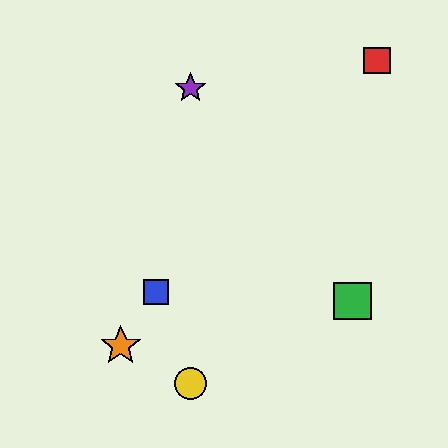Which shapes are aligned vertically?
The yellow circle, the purple star are aligned vertically.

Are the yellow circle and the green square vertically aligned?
No, the yellow circle is at x≈190 and the green square is at x≈353.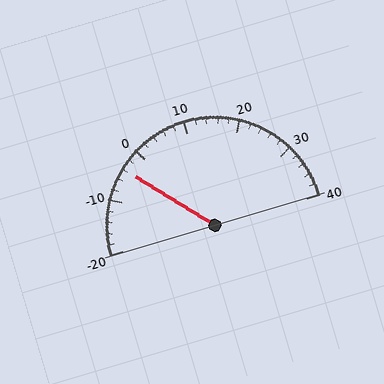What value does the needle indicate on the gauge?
The needle indicates approximately -4.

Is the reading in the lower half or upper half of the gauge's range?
The reading is in the lower half of the range (-20 to 40).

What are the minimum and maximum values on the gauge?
The gauge ranges from -20 to 40.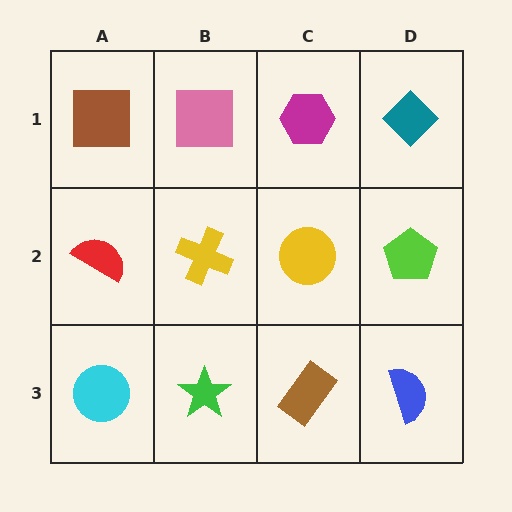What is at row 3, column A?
A cyan circle.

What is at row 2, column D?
A lime pentagon.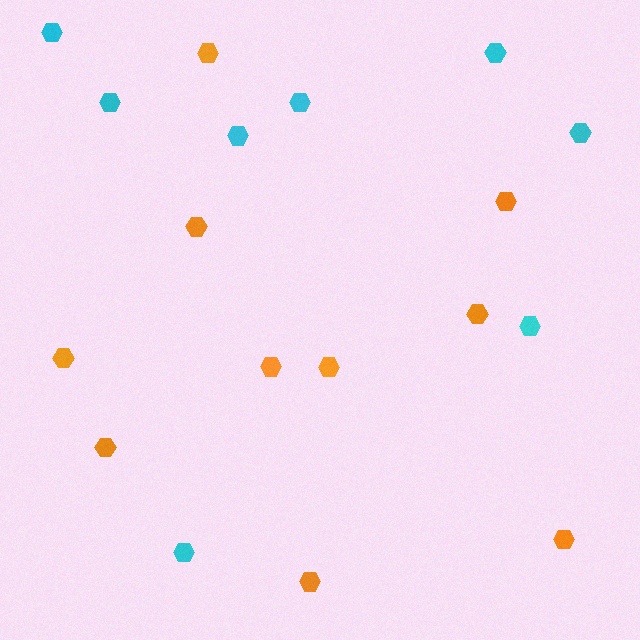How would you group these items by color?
There are 2 groups: one group of orange hexagons (10) and one group of cyan hexagons (8).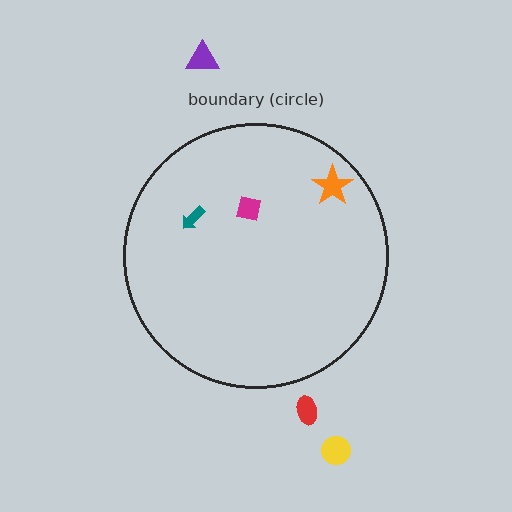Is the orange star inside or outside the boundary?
Inside.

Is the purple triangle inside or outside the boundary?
Outside.